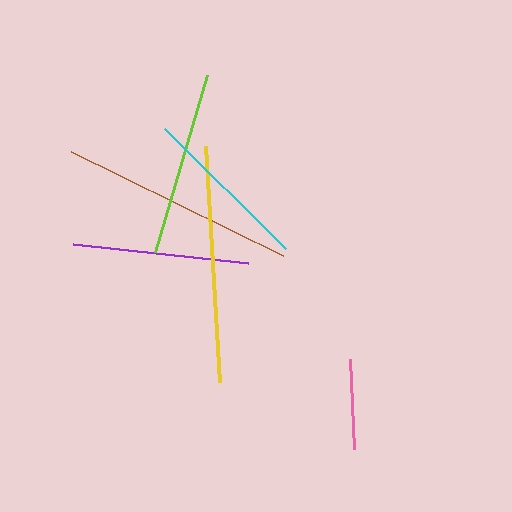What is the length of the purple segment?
The purple segment is approximately 176 pixels long.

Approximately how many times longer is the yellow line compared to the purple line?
The yellow line is approximately 1.3 times the length of the purple line.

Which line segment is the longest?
The yellow line is the longest at approximately 237 pixels.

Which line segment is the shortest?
The pink line is the shortest at approximately 90 pixels.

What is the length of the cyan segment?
The cyan segment is approximately 171 pixels long.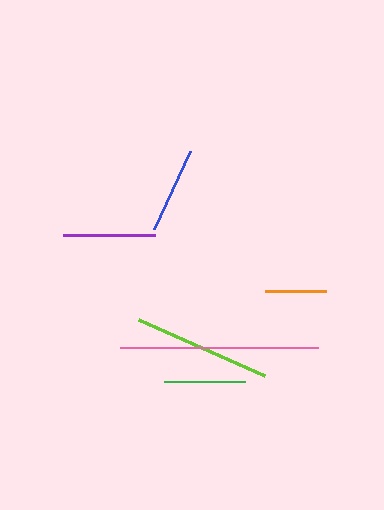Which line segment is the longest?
The pink line is the longest at approximately 197 pixels.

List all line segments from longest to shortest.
From longest to shortest: pink, lime, purple, blue, green, orange.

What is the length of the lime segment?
The lime segment is approximately 138 pixels long.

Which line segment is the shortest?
The orange line is the shortest at approximately 61 pixels.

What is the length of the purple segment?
The purple segment is approximately 92 pixels long.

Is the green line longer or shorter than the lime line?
The lime line is longer than the green line.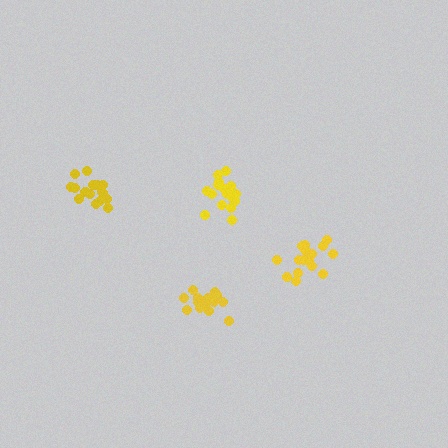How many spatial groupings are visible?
There are 4 spatial groupings.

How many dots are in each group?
Group 1: 17 dots, Group 2: 17 dots, Group 3: 17 dots, Group 4: 15 dots (66 total).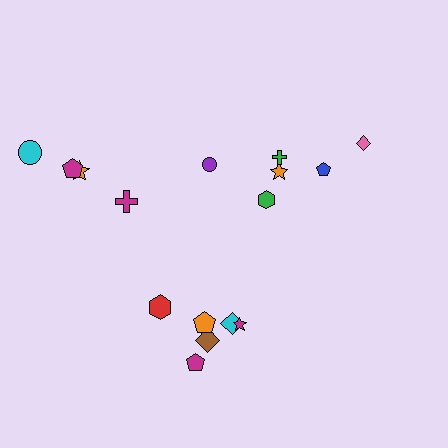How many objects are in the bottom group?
There are 6 objects.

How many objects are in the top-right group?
There are 6 objects.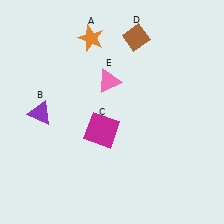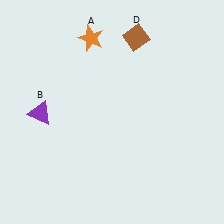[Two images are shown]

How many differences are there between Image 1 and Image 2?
There are 2 differences between the two images.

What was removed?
The pink triangle (E), the magenta square (C) were removed in Image 2.